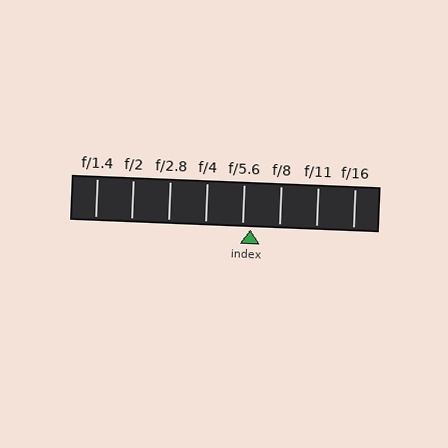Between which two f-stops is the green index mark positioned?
The index mark is between f/5.6 and f/8.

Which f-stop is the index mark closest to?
The index mark is closest to f/5.6.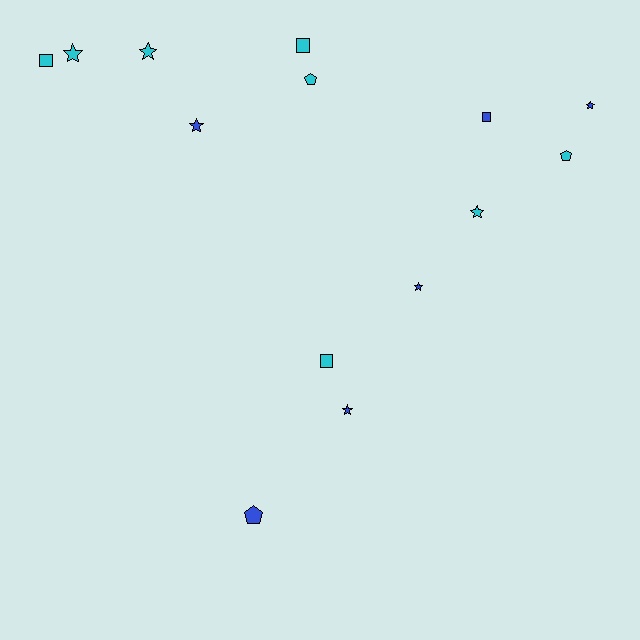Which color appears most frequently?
Cyan, with 8 objects.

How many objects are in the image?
There are 14 objects.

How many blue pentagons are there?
There is 1 blue pentagon.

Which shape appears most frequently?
Star, with 7 objects.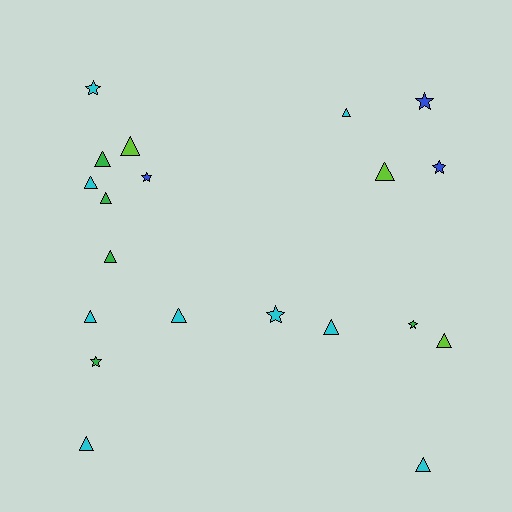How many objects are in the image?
There are 20 objects.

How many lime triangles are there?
There are 3 lime triangles.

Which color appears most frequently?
Cyan, with 9 objects.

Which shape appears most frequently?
Triangle, with 13 objects.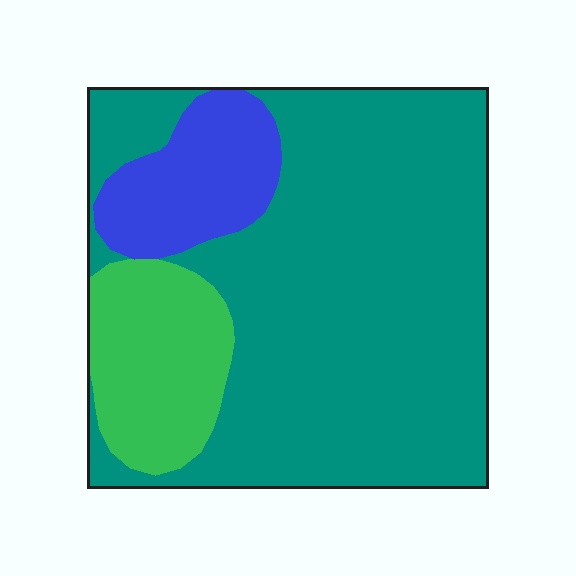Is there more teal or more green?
Teal.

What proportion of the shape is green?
Green takes up about one sixth (1/6) of the shape.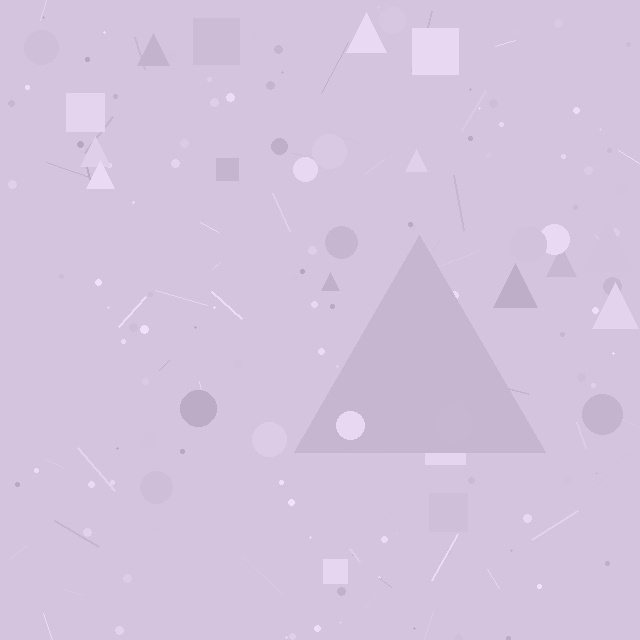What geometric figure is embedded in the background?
A triangle is embedded in the background.